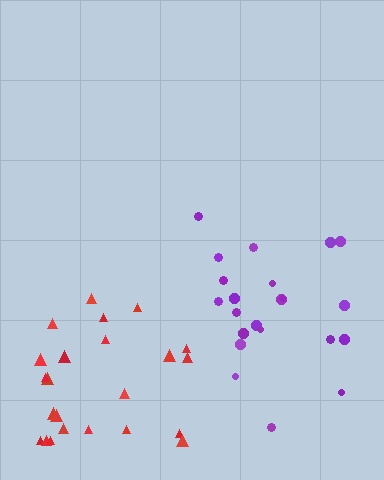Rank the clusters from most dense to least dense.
purple, red.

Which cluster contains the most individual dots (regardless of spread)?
Red (23).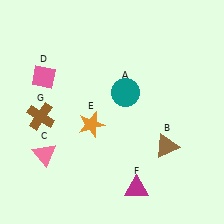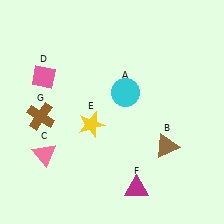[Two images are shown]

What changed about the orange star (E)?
In Image 1, E is orange. In Image 2, it changed to yellow.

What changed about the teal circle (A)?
In Image 1, A is teal. In Image 2, it changed to cyan.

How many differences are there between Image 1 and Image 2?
There are 2 differences between the two images.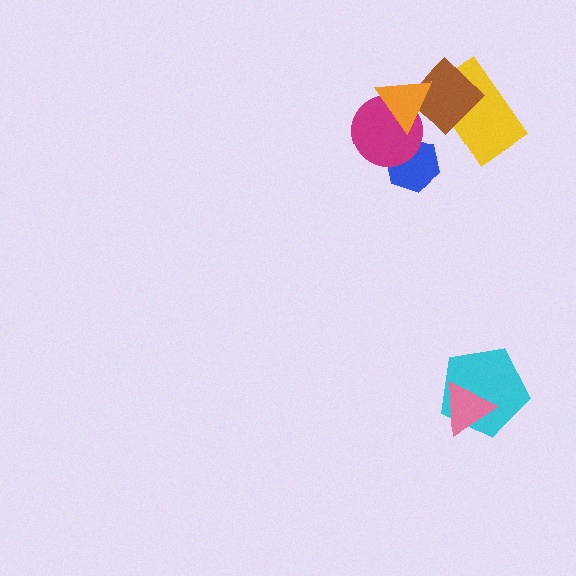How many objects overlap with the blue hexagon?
1 object overlaps with the blue hexagon.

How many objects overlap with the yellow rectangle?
1 object overlaps with the yellow rectangle.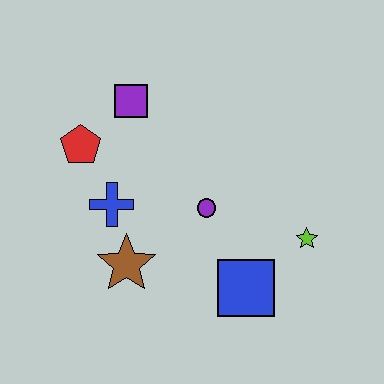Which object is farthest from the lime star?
The red pentagon is farthest from the lime star.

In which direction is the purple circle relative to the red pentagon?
The purple circle is to the right of the red pentagon.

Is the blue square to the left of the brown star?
No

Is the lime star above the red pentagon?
No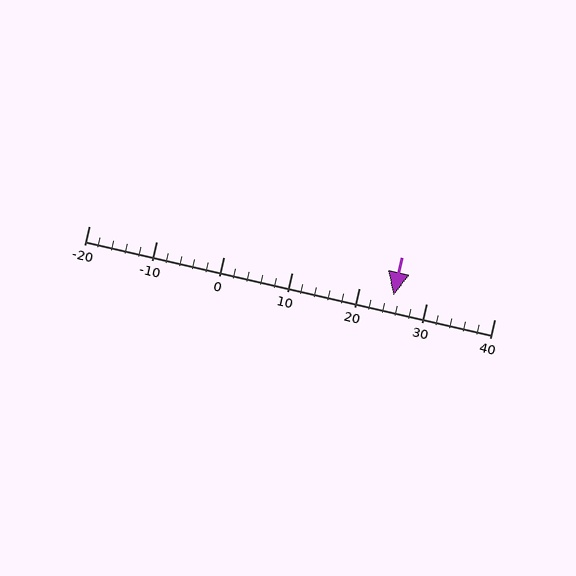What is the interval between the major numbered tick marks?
The major tick marks are spaced 10 units apart.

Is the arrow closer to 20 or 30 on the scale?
The arrow is closer to 30.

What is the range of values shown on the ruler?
The ruler shows values from -20 to 40.